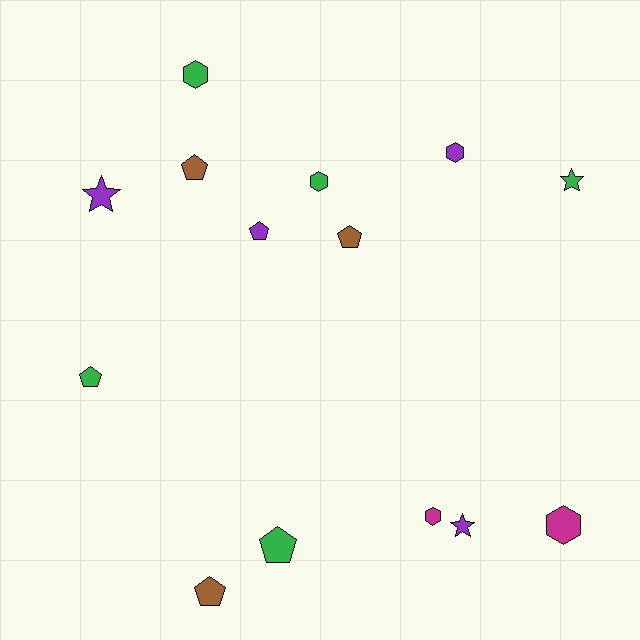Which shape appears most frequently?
Pentagon, with 6 objects.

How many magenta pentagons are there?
There are no magenta pentagons.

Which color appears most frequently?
Green, with 5 objects.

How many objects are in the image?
There are 14 objects.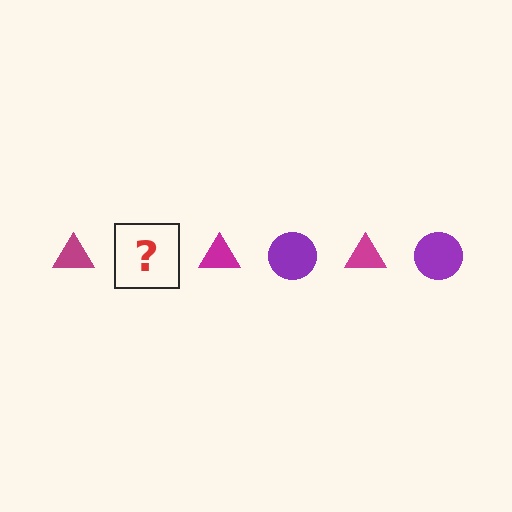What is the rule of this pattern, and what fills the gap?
The rule is that the pattern alternates between magenta triangle and purple circle. The gap should be filled with a purple circle.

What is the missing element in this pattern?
The missing element is a purple circle.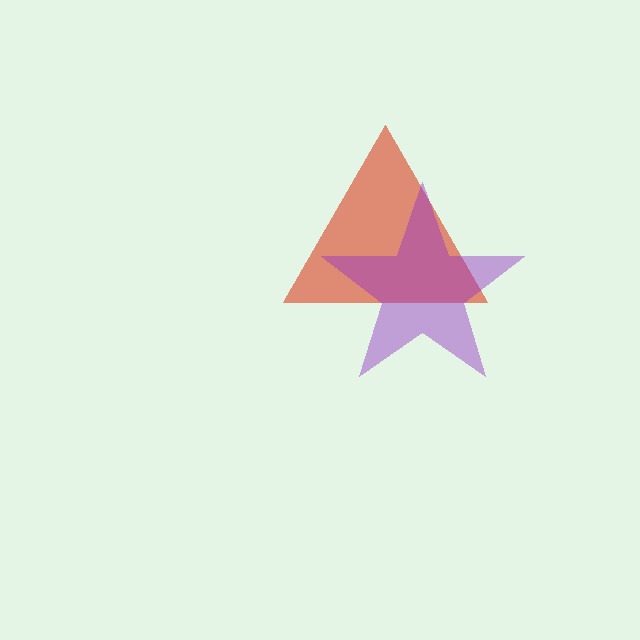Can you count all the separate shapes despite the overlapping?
Yes, there are 2 separate shapes.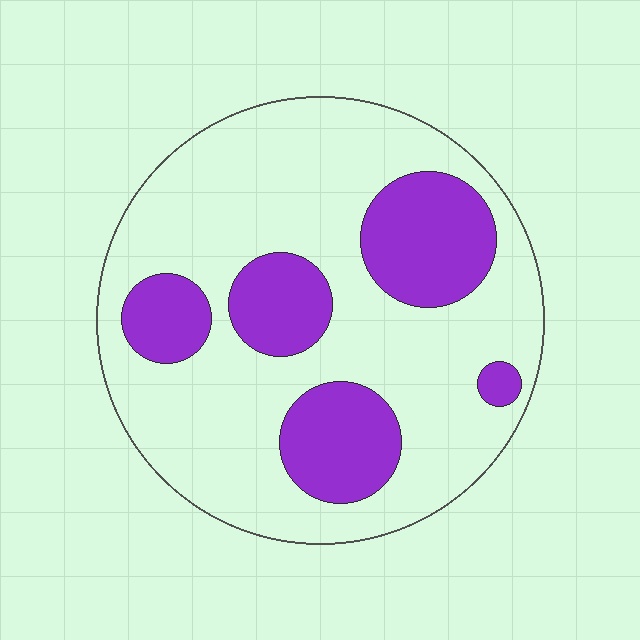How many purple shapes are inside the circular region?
5.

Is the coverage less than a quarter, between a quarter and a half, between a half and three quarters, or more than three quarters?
Between a quarter and a half.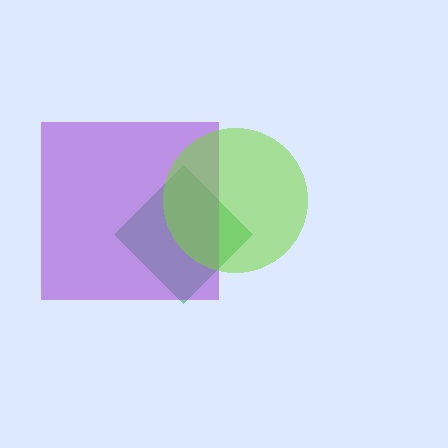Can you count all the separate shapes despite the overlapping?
Yes, there are 3 separate shapes.